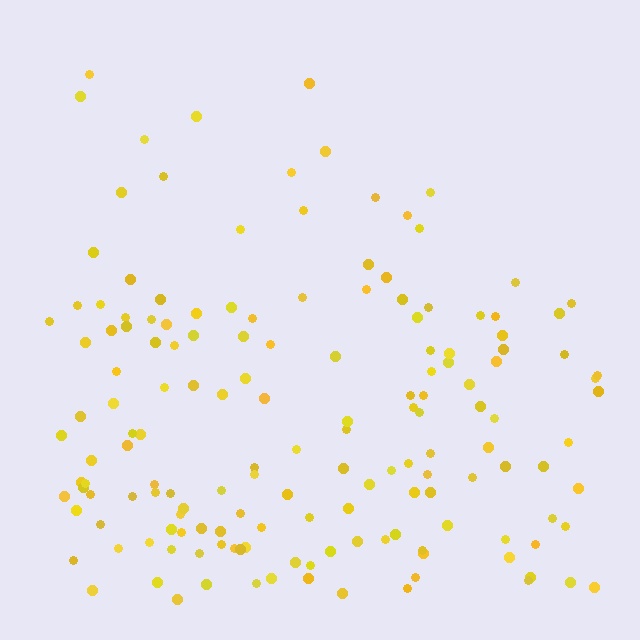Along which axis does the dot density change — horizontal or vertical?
Vertical.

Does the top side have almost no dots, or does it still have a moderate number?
Still a moderate number, just noticeably fewer than the bottom.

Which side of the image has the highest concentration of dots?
The bottom.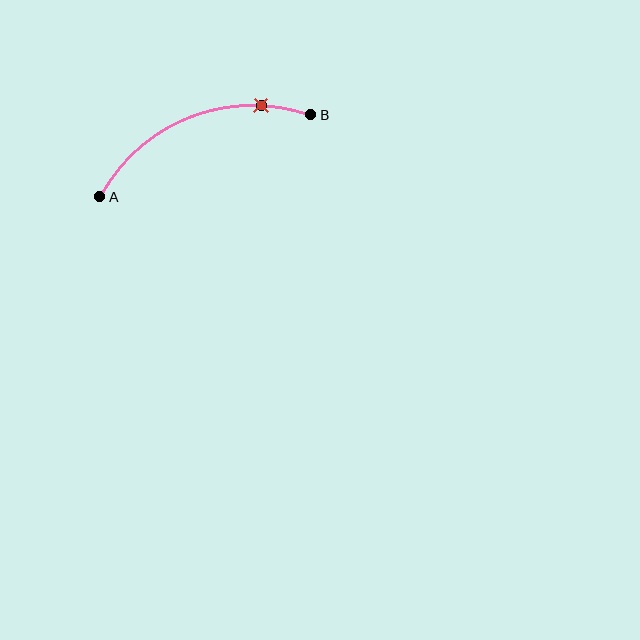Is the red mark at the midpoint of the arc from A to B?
No. The red mark lies on the arc but is closer to endpoint B. The arc midpoint would be at the point on the curve equidistant along the arc from both A and B.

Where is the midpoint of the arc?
The arc midpoint is the point on the curve farthest from the straight line joining A and B. It sits above that line.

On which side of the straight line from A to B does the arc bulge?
The arc bulges above the straight line connecting A and B.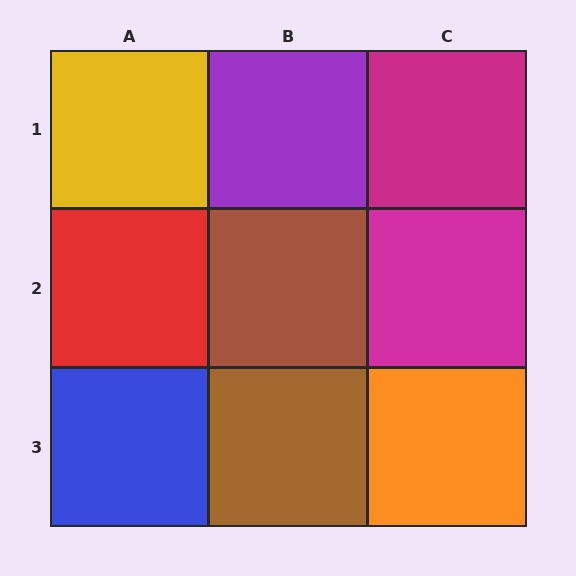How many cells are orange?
1 cell is orange.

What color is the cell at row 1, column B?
Purple.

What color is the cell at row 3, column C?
Orange.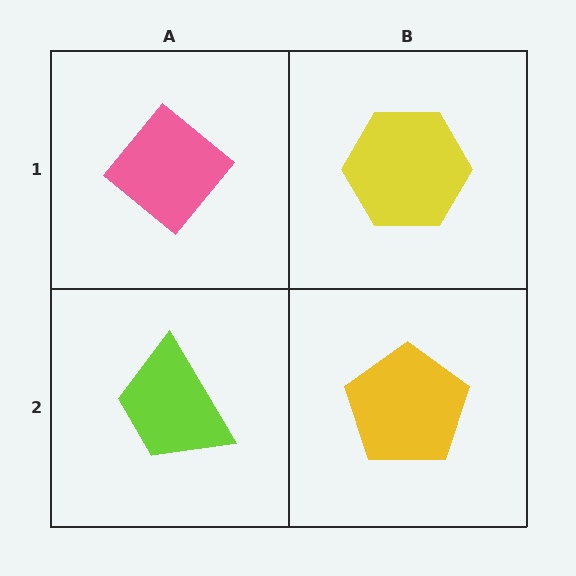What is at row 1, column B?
A yellow hexagon.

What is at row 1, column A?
A pink diamond.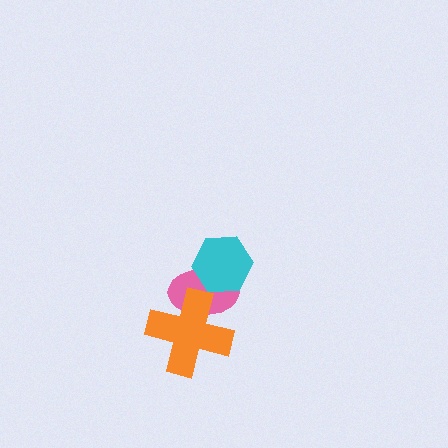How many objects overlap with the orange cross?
1 object overlaps with the orange cross.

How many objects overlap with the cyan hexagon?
1 object overlaps with the cyan hexagon.